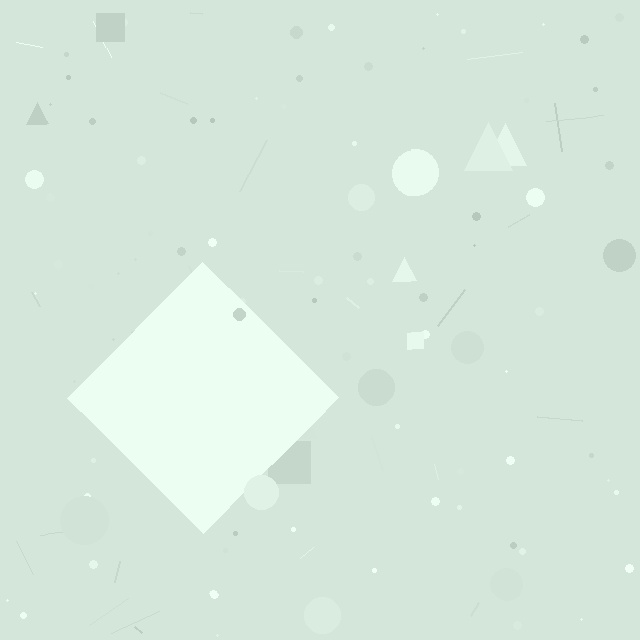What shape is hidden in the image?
A diamond is hidden in the image.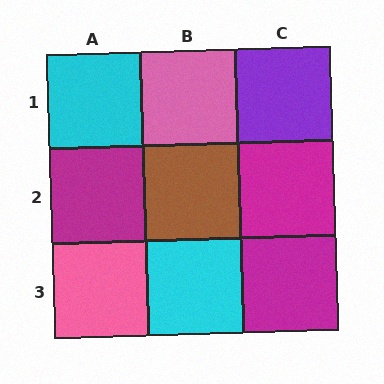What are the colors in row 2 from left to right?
Magenta, brown, magenta.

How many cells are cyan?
2 cells are cyan.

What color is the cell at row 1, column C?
Purple.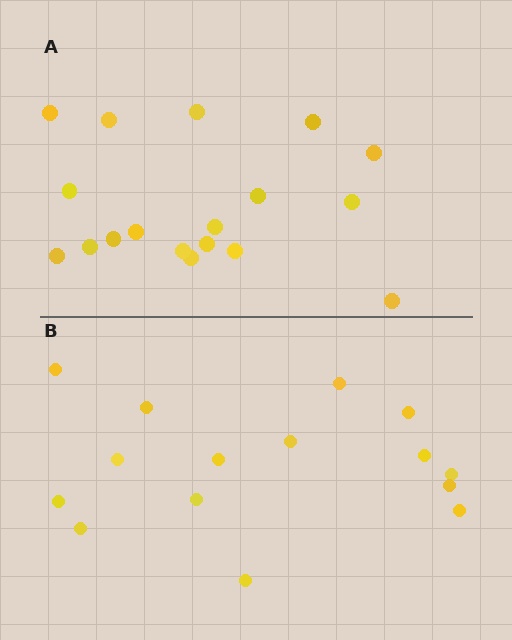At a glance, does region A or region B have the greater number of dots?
Region A (the top region) has more dots.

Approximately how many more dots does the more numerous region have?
Region A has just a few more — roughly 2 or 3 more dots than region B.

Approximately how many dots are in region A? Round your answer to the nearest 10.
About 20 dots. (The exact count is 18, which rounds to 20.)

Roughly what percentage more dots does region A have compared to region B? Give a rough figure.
About 20% more.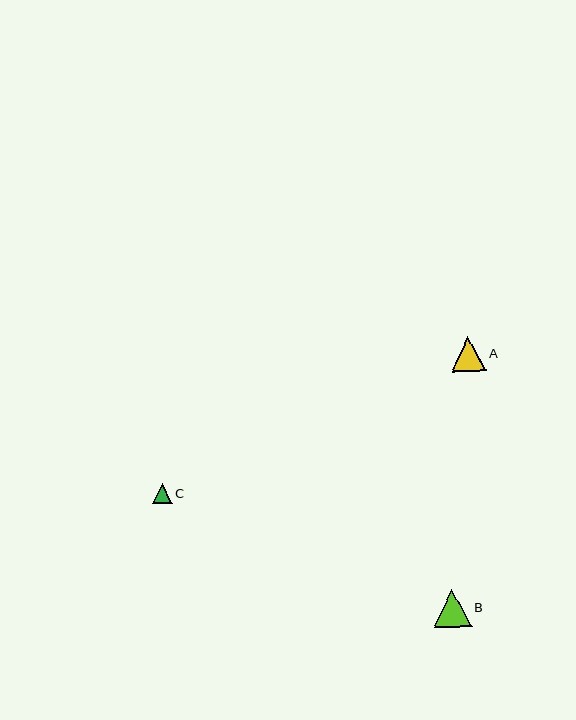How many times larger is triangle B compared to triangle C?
Triangle B is approximately 1.9 times the size of triangle C.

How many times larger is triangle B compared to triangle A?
Triangle B is approximately 1.1 times the size of triangle A.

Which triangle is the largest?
Triangle B is the largest with a size of approximately 38 pixels.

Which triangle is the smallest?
Triangle C is the smallest with a size of approximately 20 pixels.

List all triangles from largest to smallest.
From largest to smallest: B, A, C.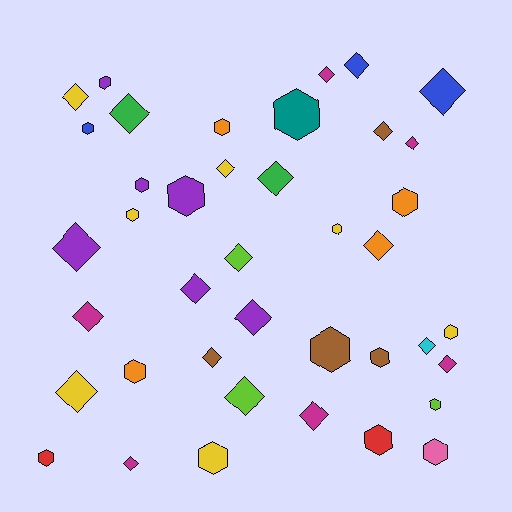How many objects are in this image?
There are 40 objects.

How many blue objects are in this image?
There are 3 blue objects.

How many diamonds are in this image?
There are 22 diamonds.